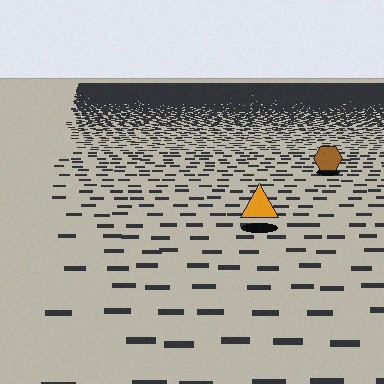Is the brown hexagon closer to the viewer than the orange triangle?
No. The orange triangle is closer — you can tell from the texture gradient: the ground texture is coarser near it.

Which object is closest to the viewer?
The orange triangle is closest. The texture marks near it are larger and more spread out.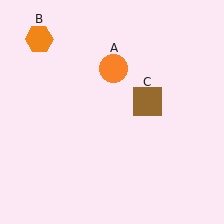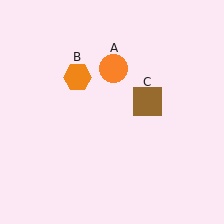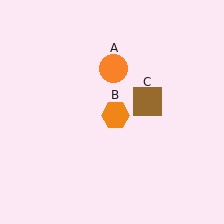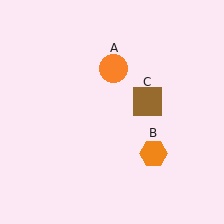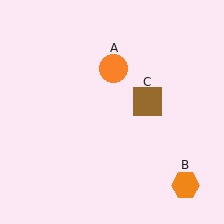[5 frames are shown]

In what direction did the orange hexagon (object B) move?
The orange hexagon (object B) moved down and to the right.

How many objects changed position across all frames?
1 object changed position: orange hexagon (object B).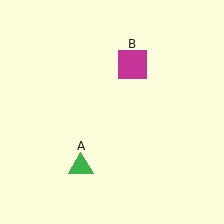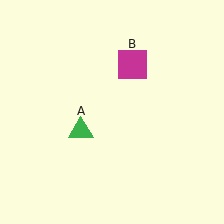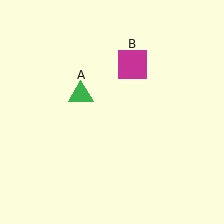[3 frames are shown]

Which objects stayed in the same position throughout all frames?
Magenta square (object B) remained stationary.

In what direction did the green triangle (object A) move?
The green triangle (object A) moved up.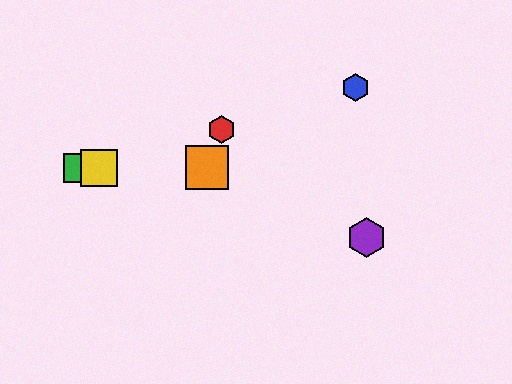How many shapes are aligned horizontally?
3 shapes (the green square, the yellow square, the orange square) are aligned horizontally.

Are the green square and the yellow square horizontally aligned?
Yes, both are at y≈168.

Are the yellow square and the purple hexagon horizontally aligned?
No, the yellow square is at y≈168 and the purple hexagon is at y≈238.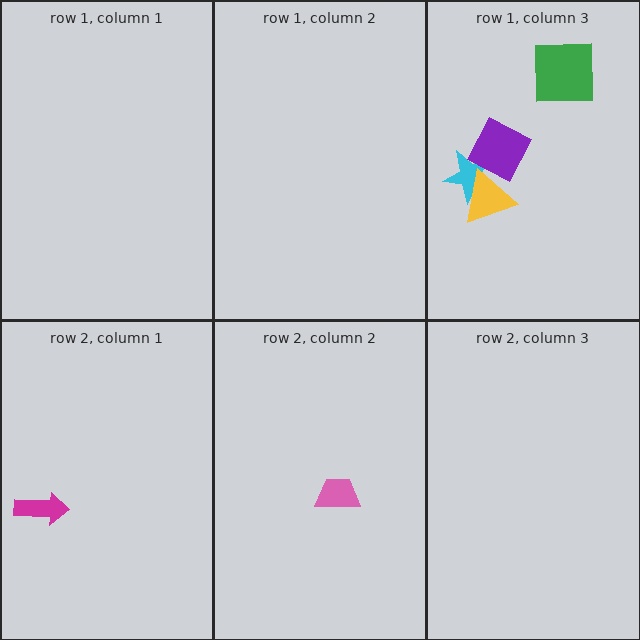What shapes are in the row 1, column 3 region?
The cyan star, the green square, the purple diamond, the yellow triangle.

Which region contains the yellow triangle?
The row 1, column 3 region.